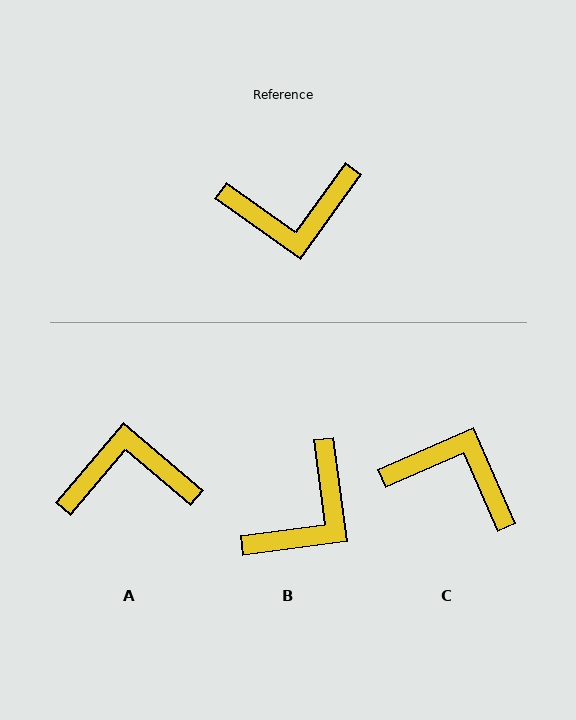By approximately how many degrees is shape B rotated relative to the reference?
Approximately 43 degrees counter-clockwise.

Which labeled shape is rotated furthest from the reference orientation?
A, about 175 degrees away.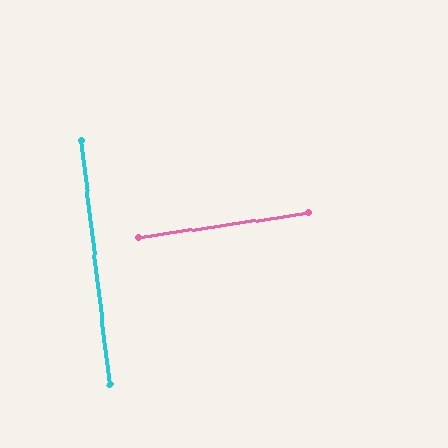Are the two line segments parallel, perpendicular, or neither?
Perpendicular — they meet at approximately 89°.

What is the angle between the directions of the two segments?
Approximately 89 degrees.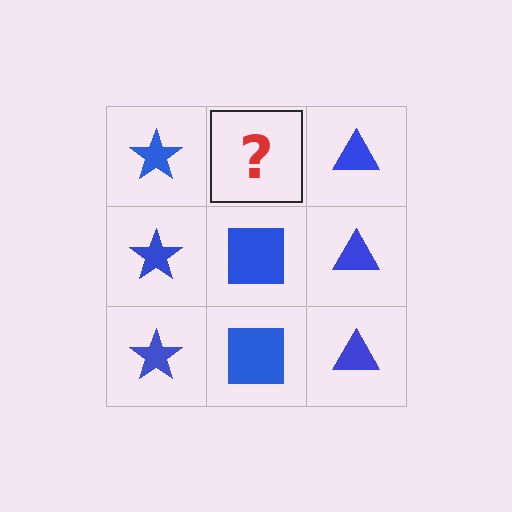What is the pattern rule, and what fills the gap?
The rule is that each column has a consistent shape. The gap should be filled with a blue square.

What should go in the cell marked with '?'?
The missing cell should contain a blue square.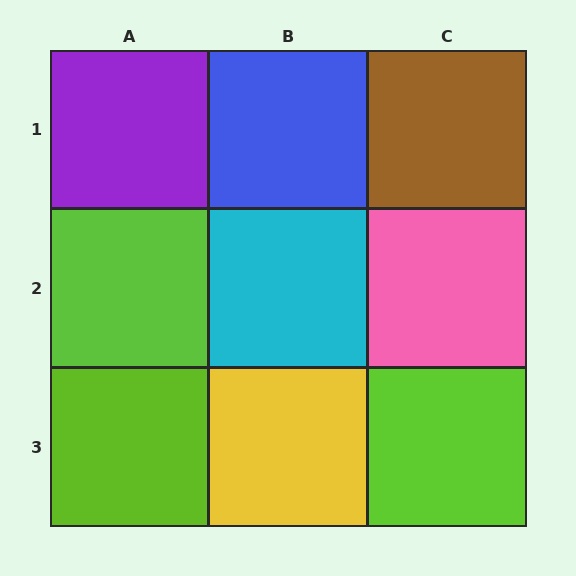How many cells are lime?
3 cells are lime.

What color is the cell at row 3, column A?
Lime.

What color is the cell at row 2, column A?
Lime.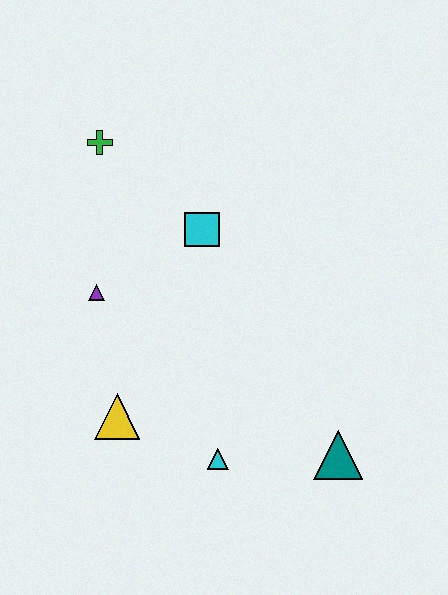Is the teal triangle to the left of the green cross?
No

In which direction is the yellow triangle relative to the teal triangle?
The yellow triangle is to the left of the teal triangle.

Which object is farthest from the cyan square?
The teal triangle is farthest from the cyan square.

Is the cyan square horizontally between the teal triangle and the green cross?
Yes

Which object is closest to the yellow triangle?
The cyan triangle is closest to the yellow triangle.